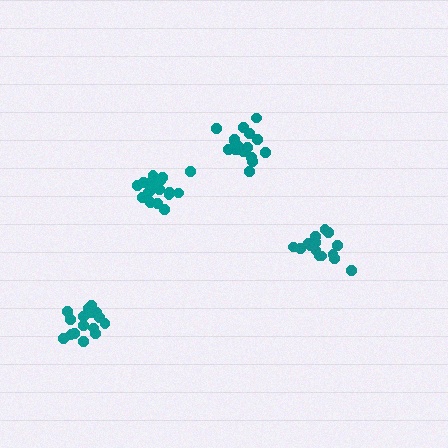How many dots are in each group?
Group 1: 18 dots, Group 2: 18 dots, Group 3: 15 dots, Group 4: 17 dots (68 total).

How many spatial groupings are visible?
There are 4 spatial groupings.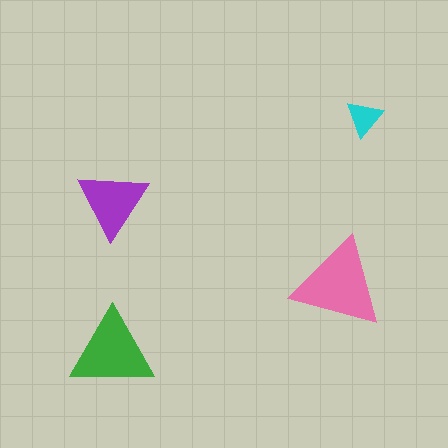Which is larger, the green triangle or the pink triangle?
The pink one.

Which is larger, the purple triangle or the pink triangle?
The pink one.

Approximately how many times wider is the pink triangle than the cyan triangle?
About 2.5 times wider.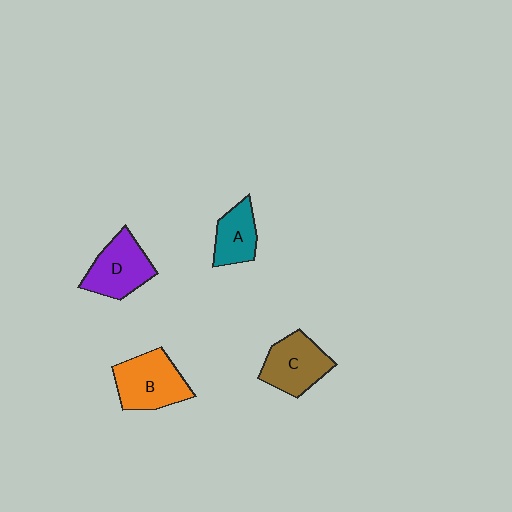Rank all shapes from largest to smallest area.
From largest to smallest: B (orange), D (purple), C (brown), A (teal).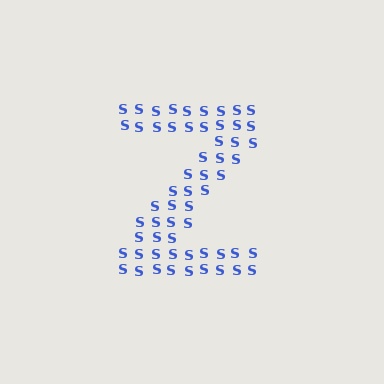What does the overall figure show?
The overall figure shows the letter Z.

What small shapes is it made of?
It is made of small letter S's.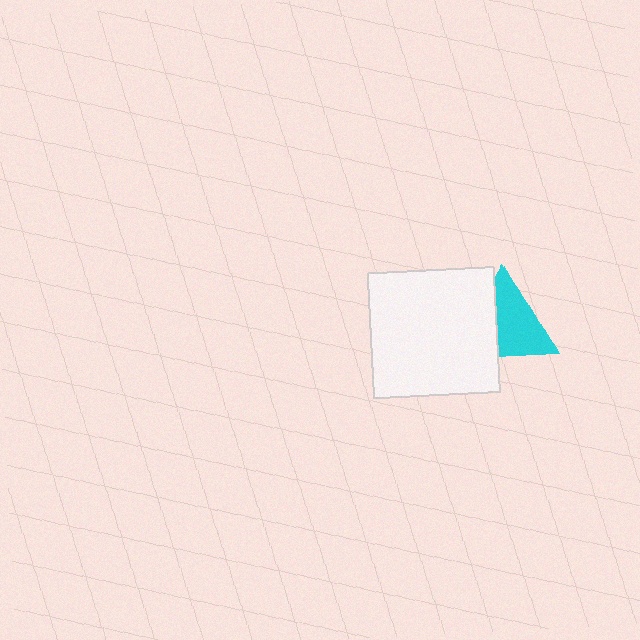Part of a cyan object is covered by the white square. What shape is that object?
It is a triangle.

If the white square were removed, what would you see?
You would see the complete cyan triangle.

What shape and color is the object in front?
The object in front is a white square.